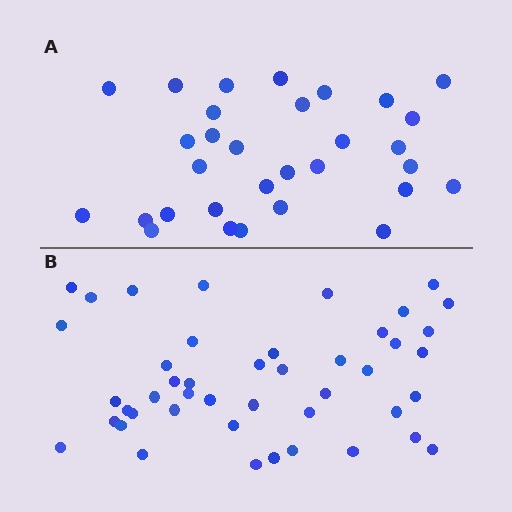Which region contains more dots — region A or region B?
Region B (the bottom region) has more dots.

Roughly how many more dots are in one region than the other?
Region B has approximately 15 more dots than region A.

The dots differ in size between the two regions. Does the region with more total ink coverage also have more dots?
No. Region A has more total ink coverage because its dots are larger, but region B actually contains more individual dots. Total area can be misleading — the number of items is what matters here.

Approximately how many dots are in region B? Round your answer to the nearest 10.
About 40 dots. (The exact count is 45, which rounds to 40.)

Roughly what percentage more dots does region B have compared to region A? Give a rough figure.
About 45% more.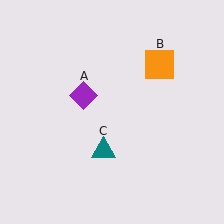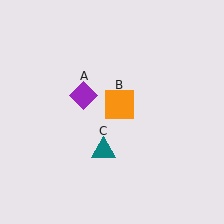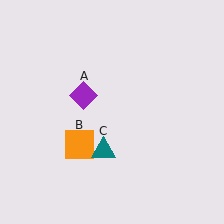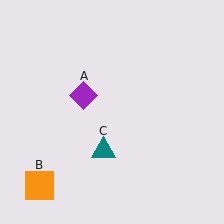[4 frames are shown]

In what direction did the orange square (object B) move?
The orange square (object B) moved down and to the left.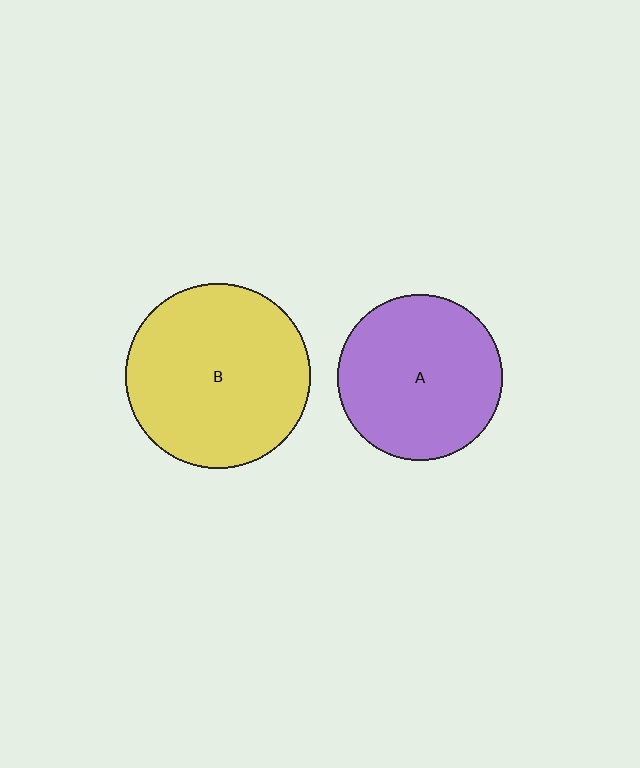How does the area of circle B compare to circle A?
Approximately 1.2 times.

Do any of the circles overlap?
No, none of the circles overlap.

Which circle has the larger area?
Circle B (yellow).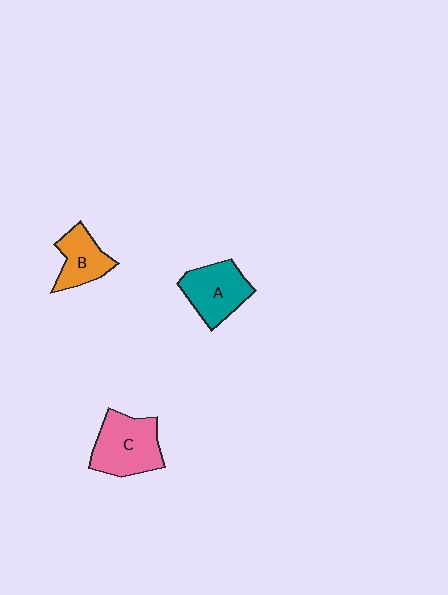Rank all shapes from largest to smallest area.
From largest to smallest: C (pink), A (teal), B (orange).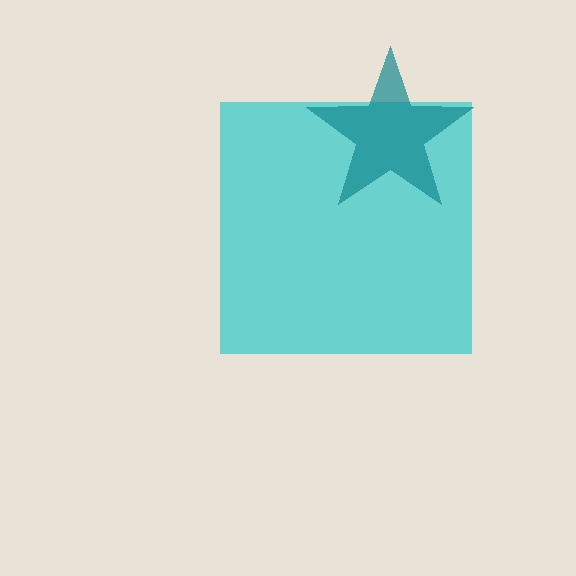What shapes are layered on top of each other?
The layered shapes are: a cyan square, a teal star.